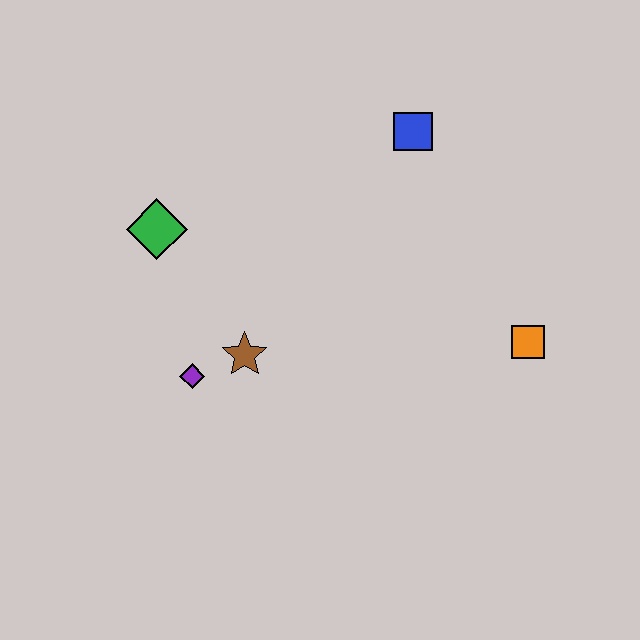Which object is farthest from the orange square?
The green diamond is farthest from the orange square.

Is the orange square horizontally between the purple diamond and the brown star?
No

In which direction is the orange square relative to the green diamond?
The orange square is to the right of the green diamond.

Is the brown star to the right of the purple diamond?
Yes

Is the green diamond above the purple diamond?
Yes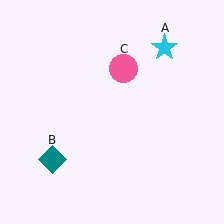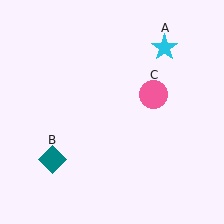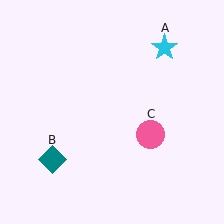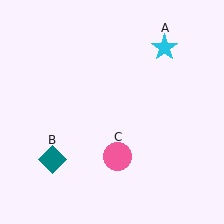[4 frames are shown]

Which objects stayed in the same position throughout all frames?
Cyan star (object A) and teal diamond (object B) remained stationary.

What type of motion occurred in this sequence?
The pink circle (object C) rotated clockwise around the center of the scene.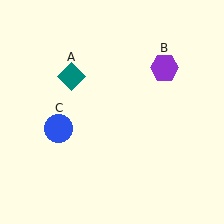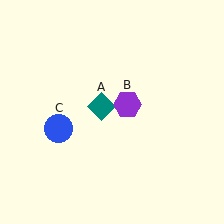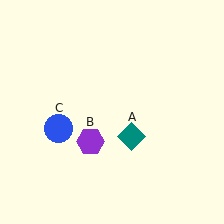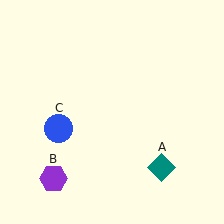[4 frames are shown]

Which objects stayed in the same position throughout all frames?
Blue circle (object C) remained stationary.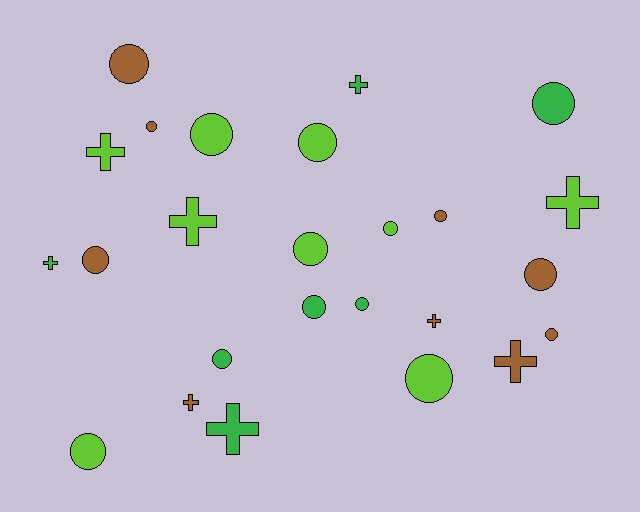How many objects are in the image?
There are 25 objects.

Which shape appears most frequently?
Circle, with 16 objects.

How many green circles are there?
There are 4 green circles.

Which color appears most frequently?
Brown, with 9 objects.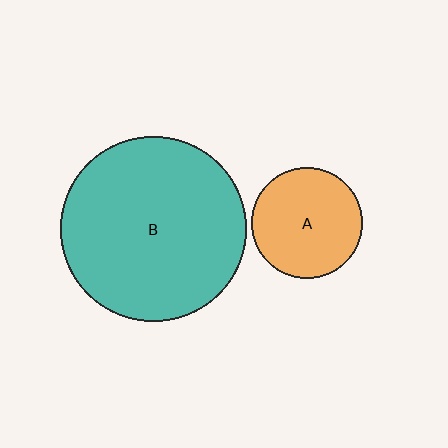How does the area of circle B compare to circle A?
Approximately 2.8 times.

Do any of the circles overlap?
No, none of the circles overlap.